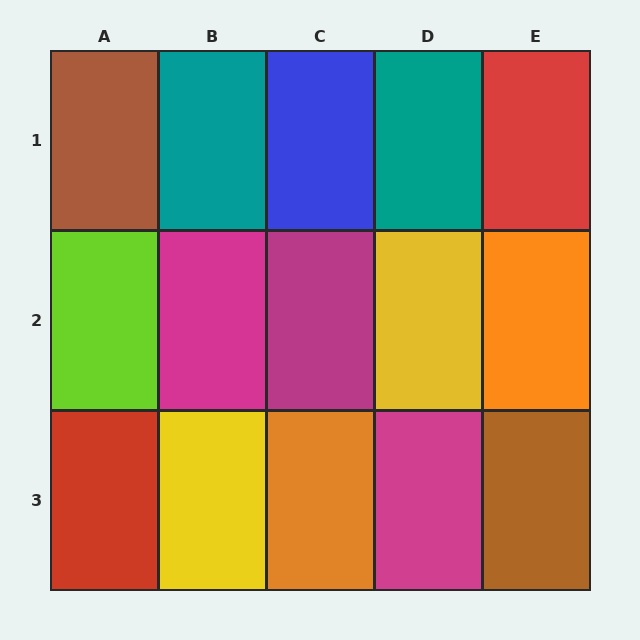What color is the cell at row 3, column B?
Yellow.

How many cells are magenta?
3 cells are magenta.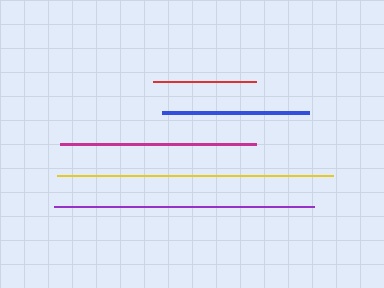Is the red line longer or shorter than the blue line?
The blue line is longer than the red line.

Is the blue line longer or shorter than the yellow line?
The yellow line is longer than the blue line.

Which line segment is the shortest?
The red line is the shortest at approximately 103 pixels.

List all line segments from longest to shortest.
From longest to shortest: yellow, purple, magenta, blue, red.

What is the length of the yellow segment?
The yellow segment is approximately 276 pixels long.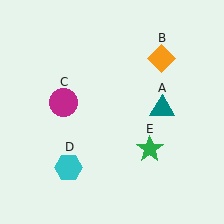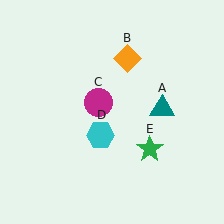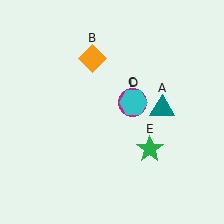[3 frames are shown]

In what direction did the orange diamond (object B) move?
The orange diamond (object B) moved left.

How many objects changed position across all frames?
3 objects changed position: orange diamond (object B), magenta circle (object C), cyan hexagon (object D).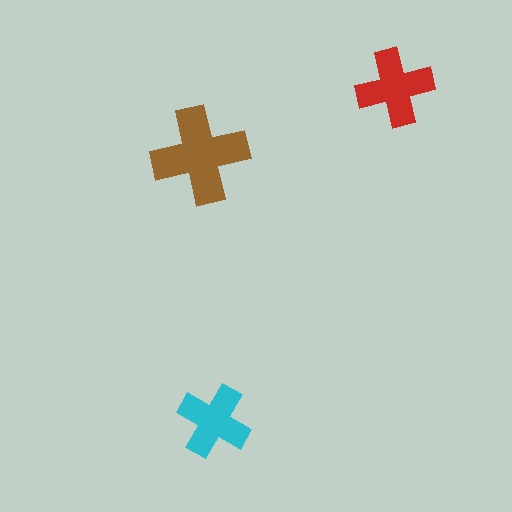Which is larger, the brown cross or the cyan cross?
The brown one.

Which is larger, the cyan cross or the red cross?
The red one.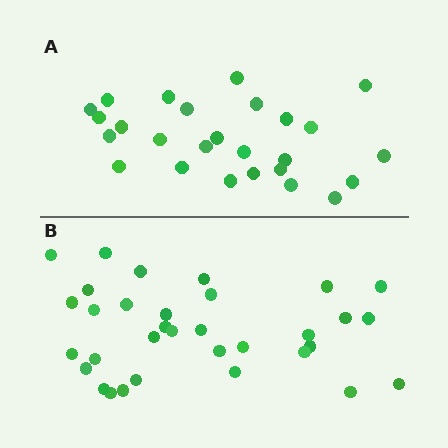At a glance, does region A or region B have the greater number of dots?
Region B (the bottom region) has more dots.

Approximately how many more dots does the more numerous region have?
Region B has roughly 8 or so more dots than region A.